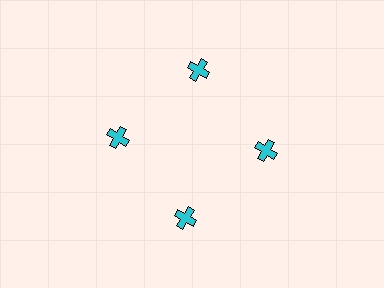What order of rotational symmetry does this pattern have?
This pattern has 4-fold rotational symmetry.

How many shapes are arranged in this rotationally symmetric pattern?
There are 4 shapes, arranged in 4 groups of 1.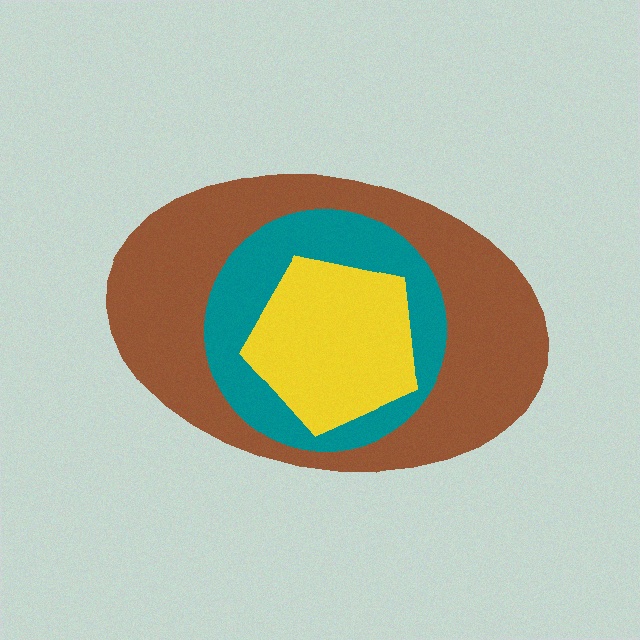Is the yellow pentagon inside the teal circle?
Yes.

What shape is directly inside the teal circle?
The yellow pentagon.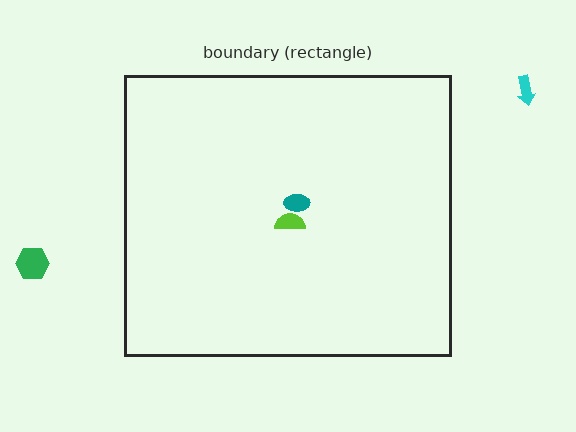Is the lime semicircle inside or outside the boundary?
Inside.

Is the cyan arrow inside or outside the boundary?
Outside.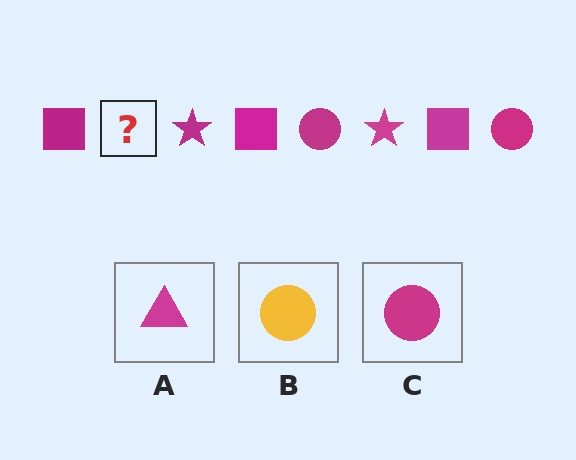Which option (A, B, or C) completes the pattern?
C.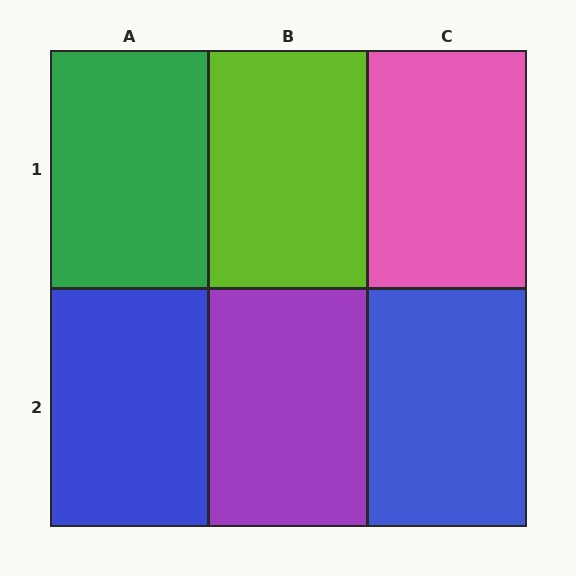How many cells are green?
1 cell is green.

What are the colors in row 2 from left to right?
Blue, purple, blue.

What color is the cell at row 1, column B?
Lime.